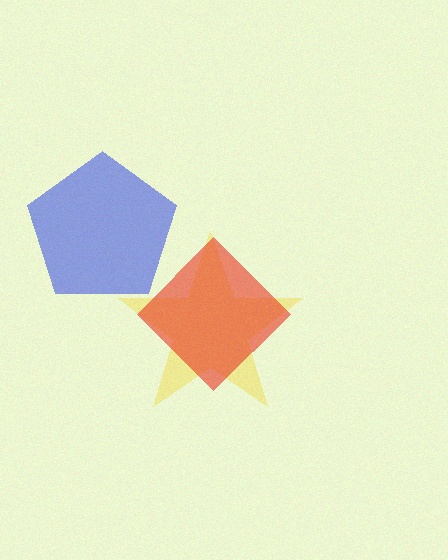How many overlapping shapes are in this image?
There are 3 overlapping shapes in the image.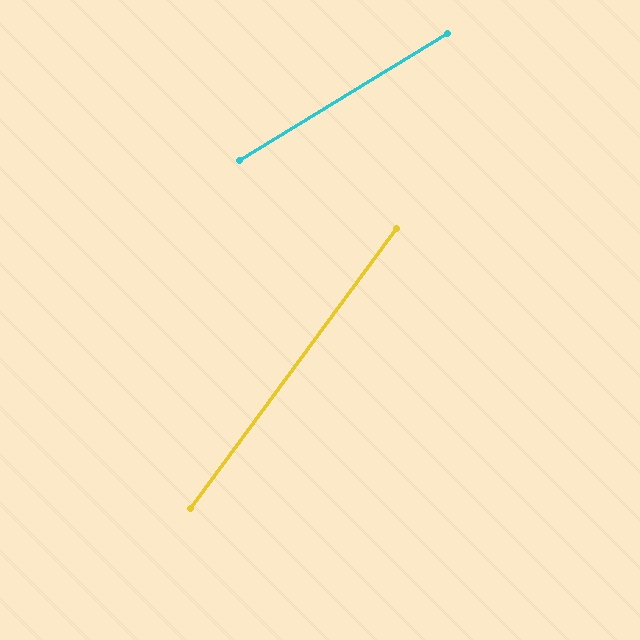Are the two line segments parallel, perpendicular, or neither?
Neither parallel nor perpendicular — they differ by about 22°.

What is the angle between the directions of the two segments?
Approximately 22 degrees.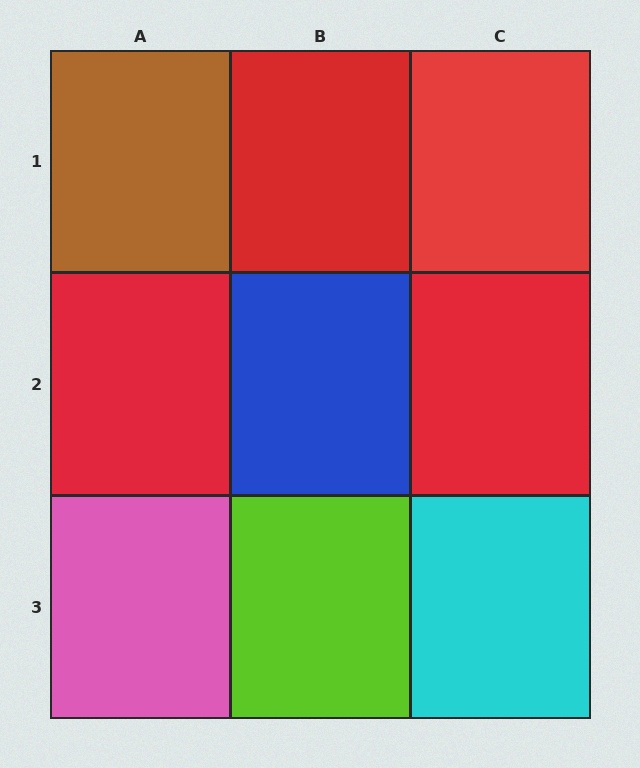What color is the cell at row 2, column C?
Red.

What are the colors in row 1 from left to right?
Brown, red, red.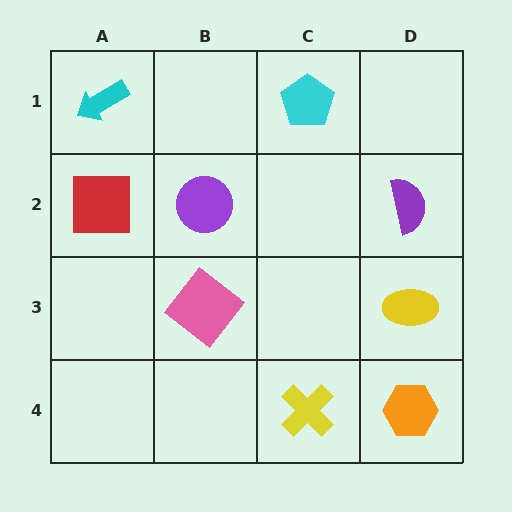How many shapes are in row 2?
3 shapes.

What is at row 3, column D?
A yellow ellipse.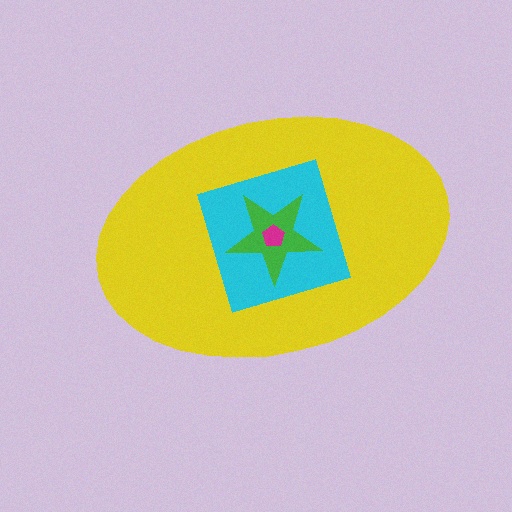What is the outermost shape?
The yellow ellipse.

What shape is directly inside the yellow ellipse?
The cyan square.